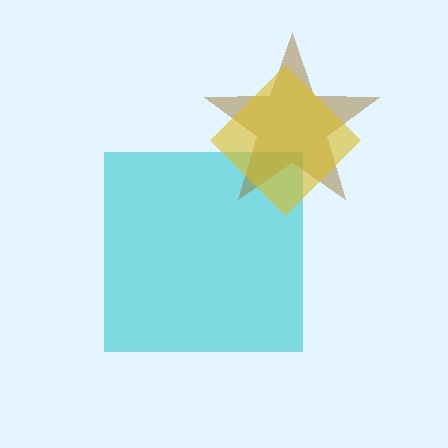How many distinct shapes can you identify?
There are 3 distinct shapes: a cyan square, a brown star, a yellow diamond.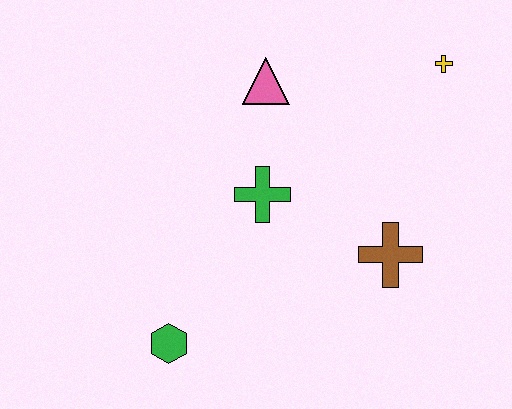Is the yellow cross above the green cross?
Yes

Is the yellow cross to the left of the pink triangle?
No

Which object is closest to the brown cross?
The green cross is closest to the brown cross.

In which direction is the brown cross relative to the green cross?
The brown cross is to the right of the green cross.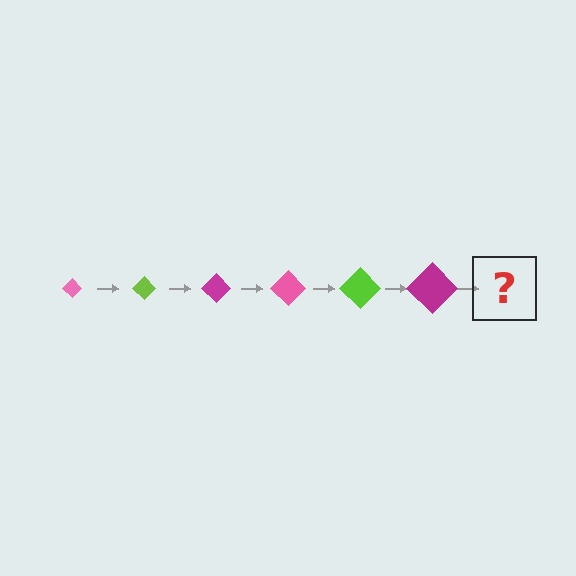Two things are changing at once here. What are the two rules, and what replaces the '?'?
The two rules are that the diamond grows larger each step and the color cycles through pink, lime, and magenta. The '?' should be a pink diamond, larger than the previous one.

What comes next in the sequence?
The next element should be a pink diamond, larger than the previous one.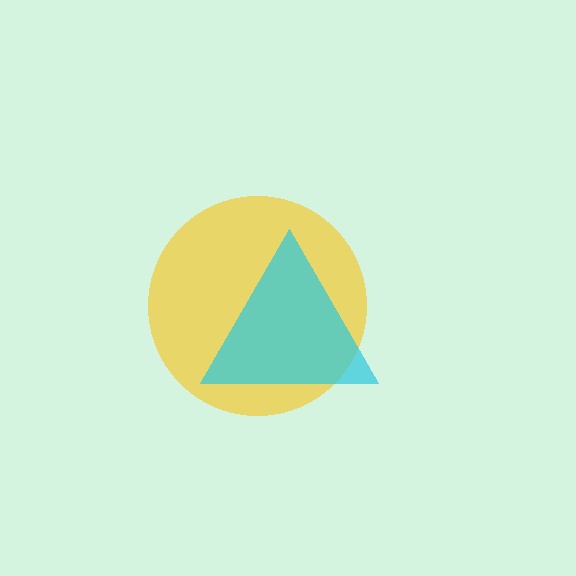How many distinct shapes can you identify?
There are 2 distinct shapes: a yellow circle, a cyan triangle.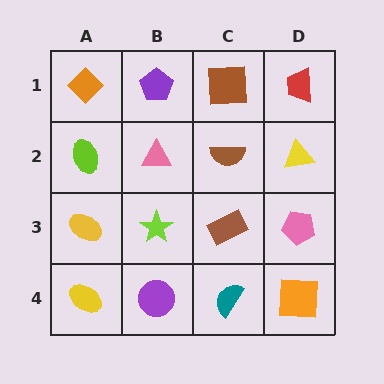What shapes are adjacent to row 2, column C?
A brown square (row 1, column C), a brown rectangle (row 3, column C), a pink triangle (row 2, column B), a yellow triangle (row 2, column D).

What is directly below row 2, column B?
A lime star.